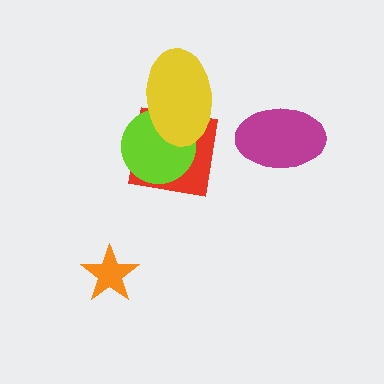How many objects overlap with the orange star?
0 objects overlap with the orange star.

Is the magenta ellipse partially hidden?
No, no other shape covers it.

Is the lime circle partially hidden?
Yes, it is partially covered by another shape.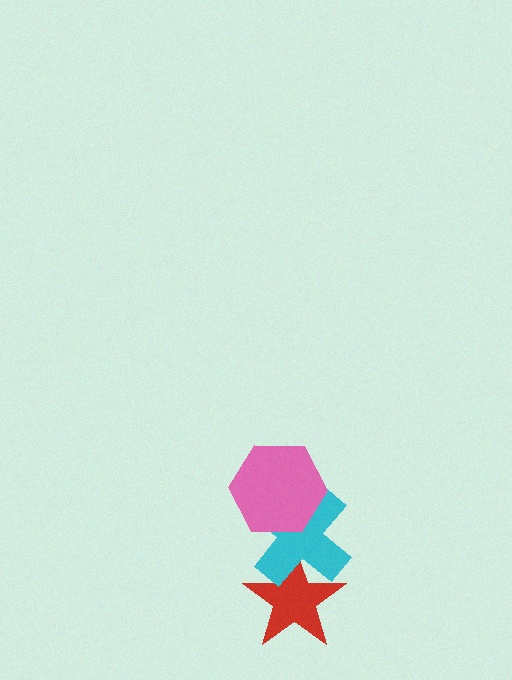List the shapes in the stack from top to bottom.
From top to bottom: the pink hexagon, the cyan cross, the red star.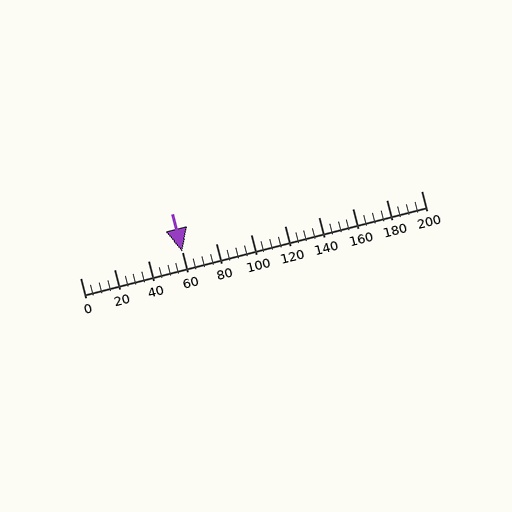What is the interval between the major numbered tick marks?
The major tick marks are spaced 20 units apart.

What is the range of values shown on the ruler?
The ruler shows values from 0 to 200.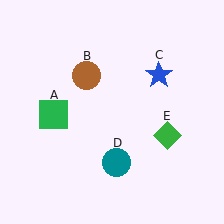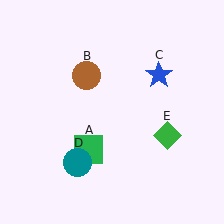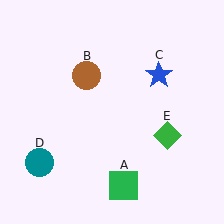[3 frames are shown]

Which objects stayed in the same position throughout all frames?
Brown circle (object B) and blue star (object C) and green diamond (object E) remained stationary.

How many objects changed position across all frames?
2 objects changed position: green square (object A), teal circle (object D).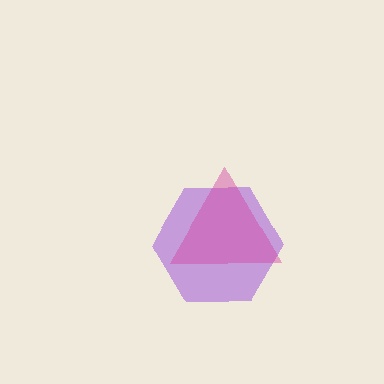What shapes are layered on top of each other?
The layered shapes are: a purple hexagon, a magenta triangle.